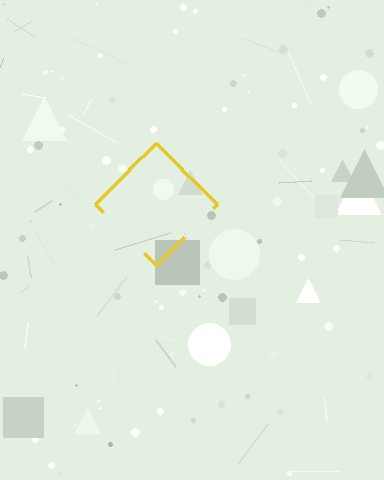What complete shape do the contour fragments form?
The contour fragments form a diamond.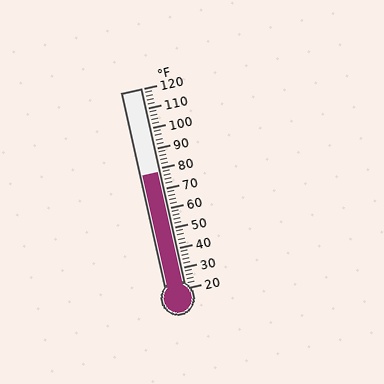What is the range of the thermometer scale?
The thermometer scale ranges from 20°F to 120°F.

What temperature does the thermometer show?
The thermometer shows approximately 78°F.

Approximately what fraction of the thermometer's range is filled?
The thermometer is filled to approximately 60% of its range.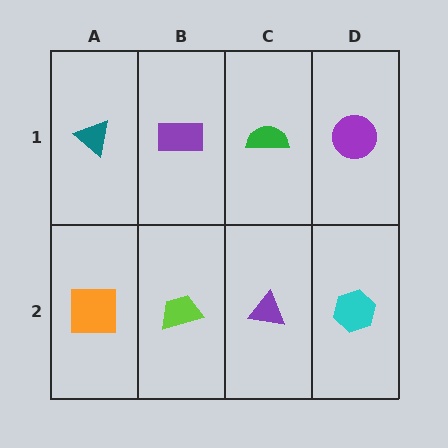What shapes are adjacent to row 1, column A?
An orange square (row 2, column A), a purple rectangle (row 1, column B).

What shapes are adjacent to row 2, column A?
A teal triangle (row 1, column A), a lime trapezoid (row 2, column B).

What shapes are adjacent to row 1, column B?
A lime trapezoid (row 2, column B), a teal triangle (row 1, column A), a green semicircle (row 1, column C).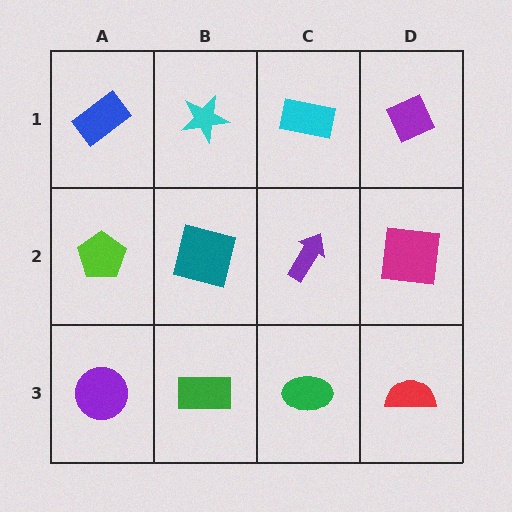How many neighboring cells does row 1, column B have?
3.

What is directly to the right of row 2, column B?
A purple arrow.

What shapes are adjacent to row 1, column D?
A magenta square (row 2, column D), a cyan rectangle (row 1, column C).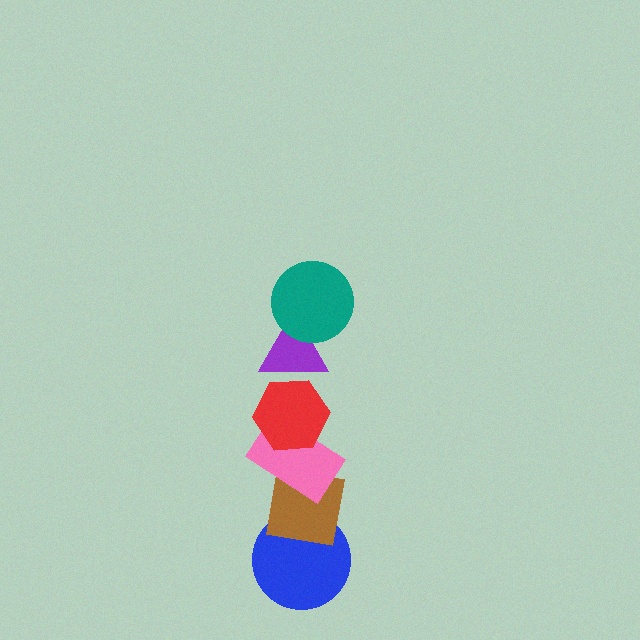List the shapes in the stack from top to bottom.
From top to bottom: the teal circle, the purple triangle, the red hexagon, the pink rectangle, the brown square, the blue circle.